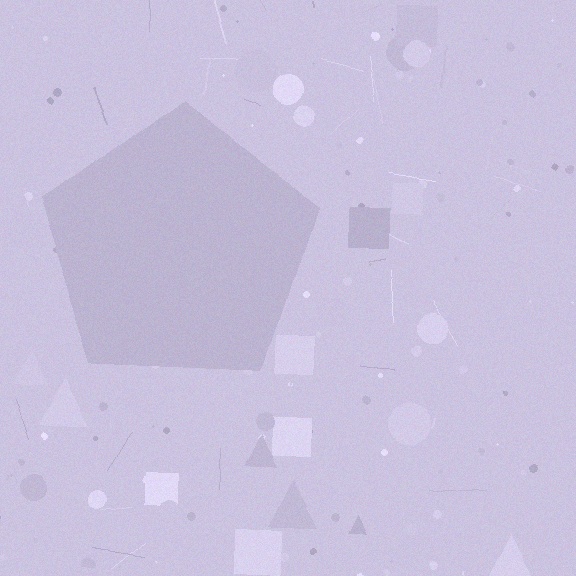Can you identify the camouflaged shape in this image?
The camouflaged shape is a pentagon.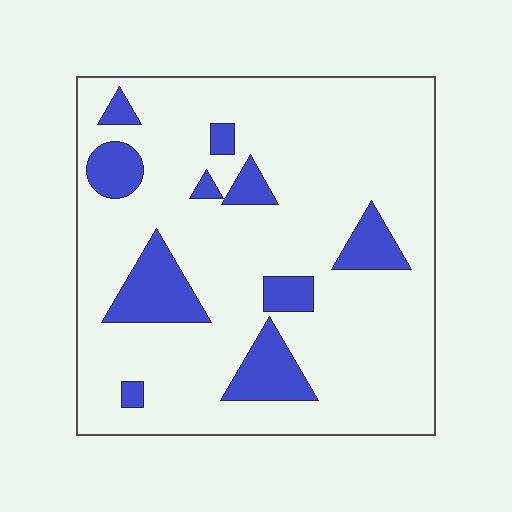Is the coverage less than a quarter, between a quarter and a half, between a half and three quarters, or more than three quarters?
Less than a quarter.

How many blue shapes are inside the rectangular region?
10.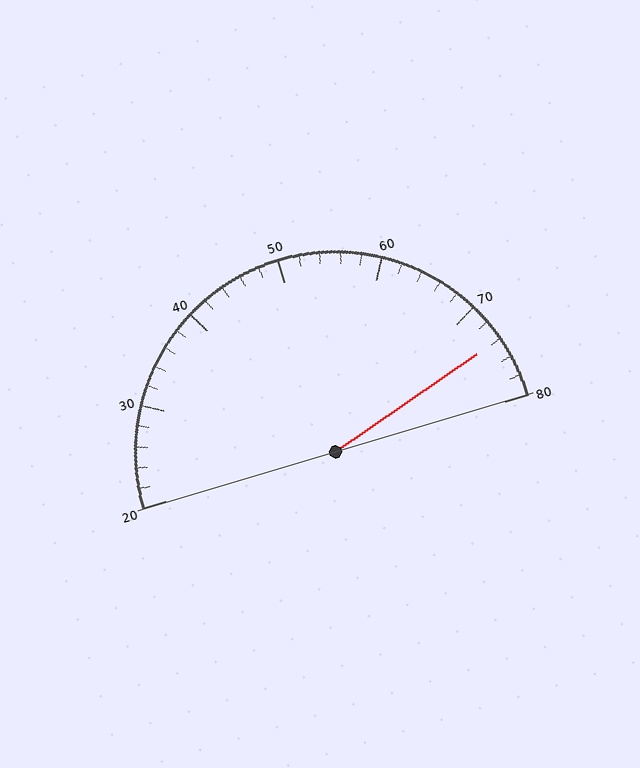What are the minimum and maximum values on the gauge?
The gauge ranges from 20 to 80.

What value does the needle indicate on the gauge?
The needle indicates approximately 74.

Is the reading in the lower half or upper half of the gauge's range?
The reading is in the upper half of the range (20 to 80).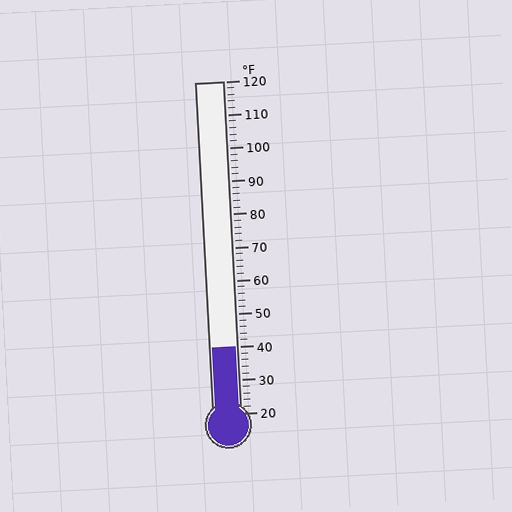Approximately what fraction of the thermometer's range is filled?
The thermometer is filled to approximately 20% of its range.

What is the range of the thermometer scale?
The thermometer scale ranges from 20°F to 120°F.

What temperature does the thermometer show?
The thermometer shows approximately 40°F.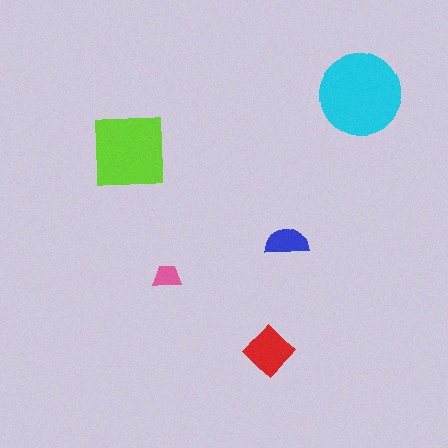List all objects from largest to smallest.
The cyan circle, the lime square, the red diamond, the blue semicircle, the pink trapezoid.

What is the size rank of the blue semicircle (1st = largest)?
4th.